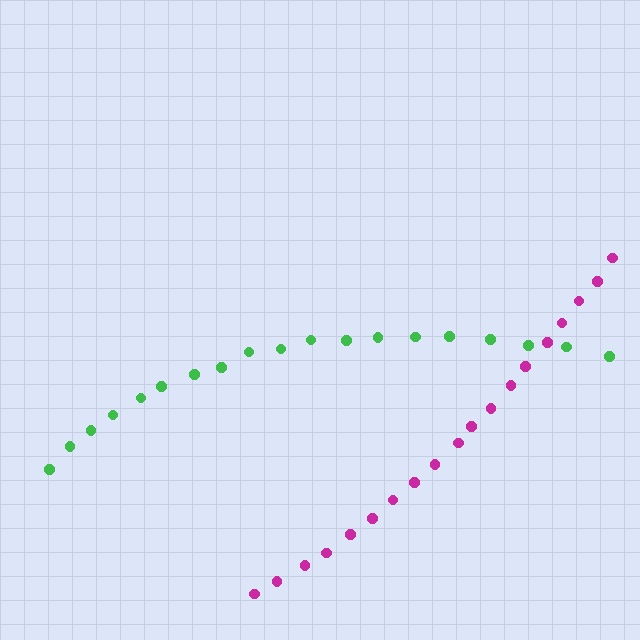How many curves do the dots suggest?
There are 2 distinct paths.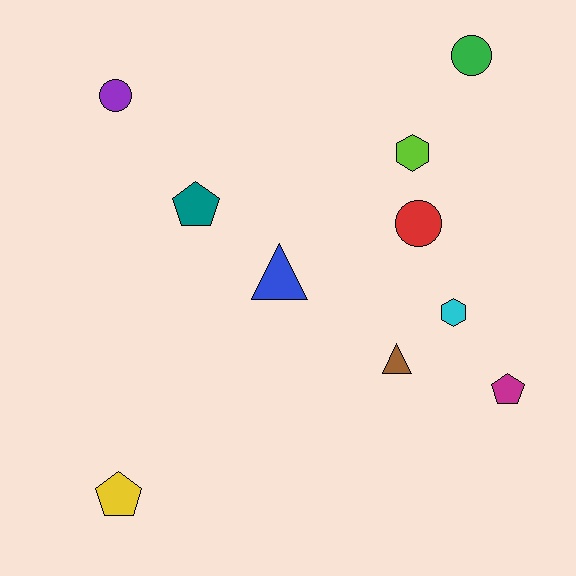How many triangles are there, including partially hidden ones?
There are 2 triangles.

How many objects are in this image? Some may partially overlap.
There are 10 objects.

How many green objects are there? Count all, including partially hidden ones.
There is 1 green object.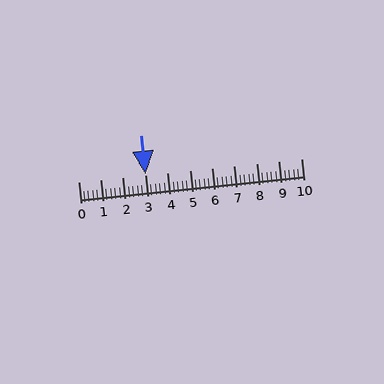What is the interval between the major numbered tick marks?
The major tick marks are spaced 1 units apart.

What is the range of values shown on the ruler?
The ruler shows values from 0 to 10.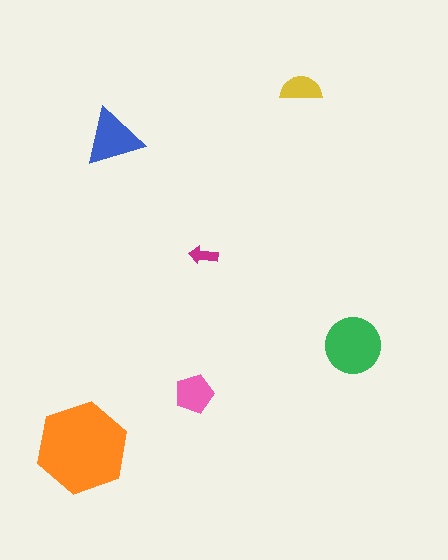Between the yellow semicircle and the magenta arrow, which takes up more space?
The yellow semicircle.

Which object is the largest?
The orange hexagon.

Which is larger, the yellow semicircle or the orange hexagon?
The orange hexagon.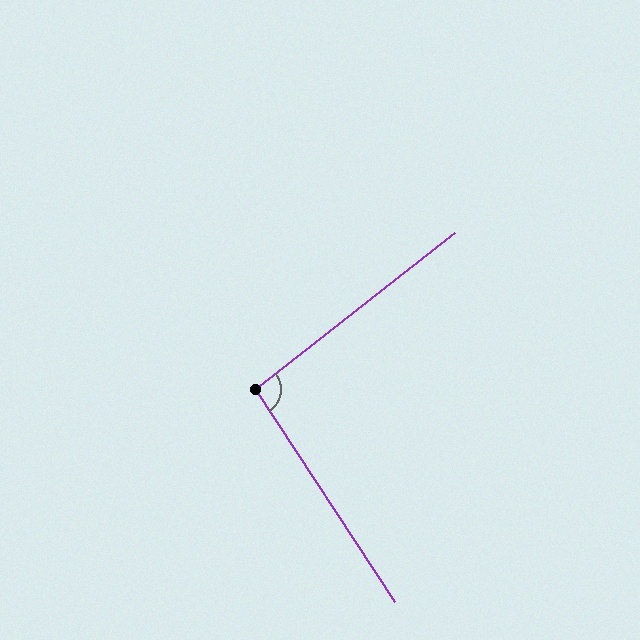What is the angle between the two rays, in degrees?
Approximately 95 degrees.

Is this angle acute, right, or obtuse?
It is obtuse.